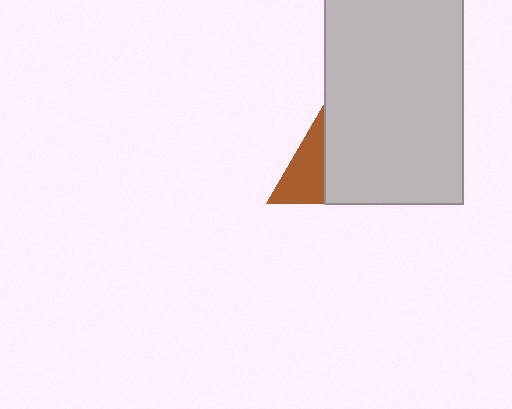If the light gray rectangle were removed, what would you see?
You would see the complete brown triangle.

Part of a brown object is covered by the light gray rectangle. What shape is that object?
It is a triangle.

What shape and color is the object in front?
The object in front is a light gray rectangle.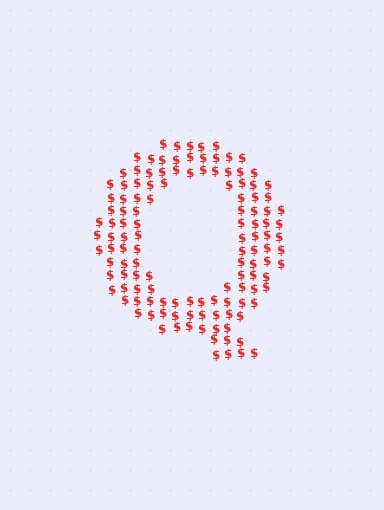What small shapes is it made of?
It is made of small dollar signs.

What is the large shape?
The large shape is the letter Q.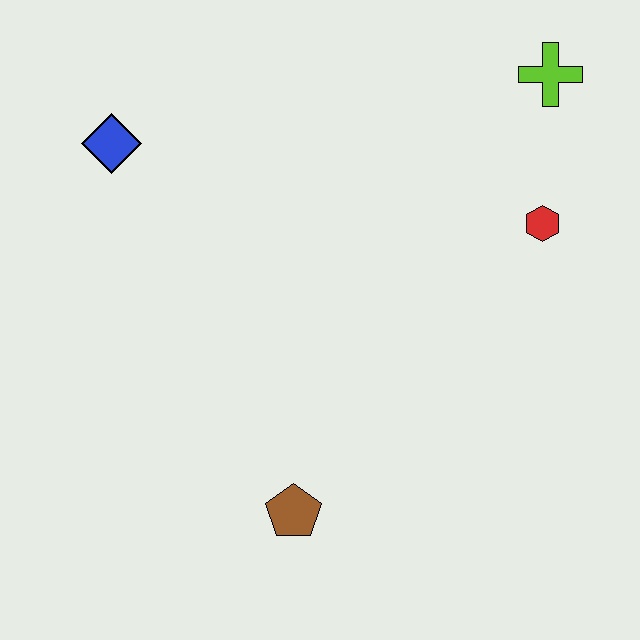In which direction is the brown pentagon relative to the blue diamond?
The brown pentagon is below the blue diamond.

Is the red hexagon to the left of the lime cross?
Yes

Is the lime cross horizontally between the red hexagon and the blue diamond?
No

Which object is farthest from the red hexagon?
The blue diamond is farthest from the red hexagon.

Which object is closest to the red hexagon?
The lime cross is closest to the red hexagon.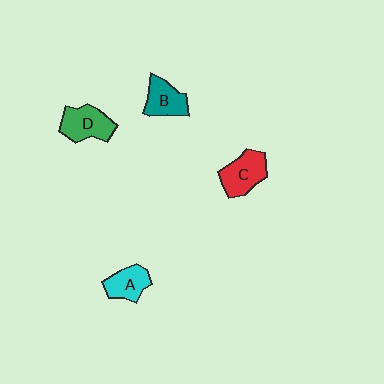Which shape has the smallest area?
Shape A (cyan).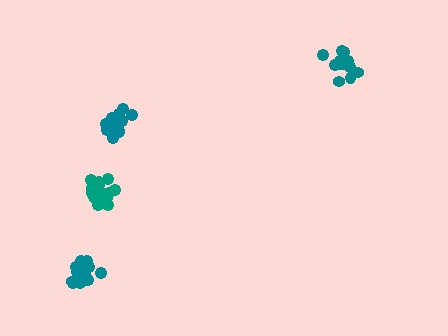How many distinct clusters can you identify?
There are 4 distinct clusters.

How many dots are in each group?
Group 1: 17 dots, Group 2: 15 dots, Group 3: 15 dots, Group 4: 18 dots (65 total).